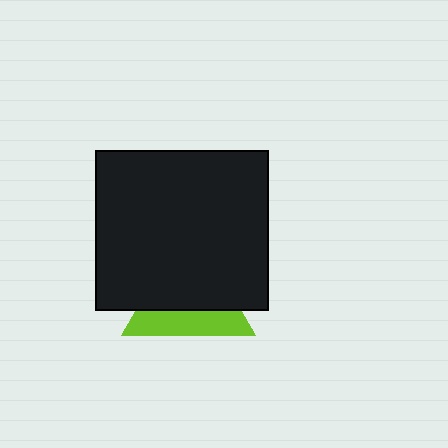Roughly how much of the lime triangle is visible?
A small part of it is visible (roughly 37%).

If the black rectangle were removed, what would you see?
You would see the complete lime triangle.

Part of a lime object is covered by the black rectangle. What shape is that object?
It is a triangle.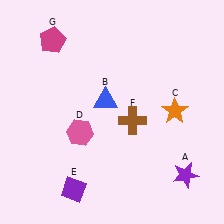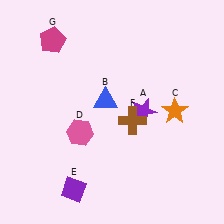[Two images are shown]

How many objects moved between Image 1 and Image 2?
1 object moved between the two images.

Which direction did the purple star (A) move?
The purple star (A) moved up.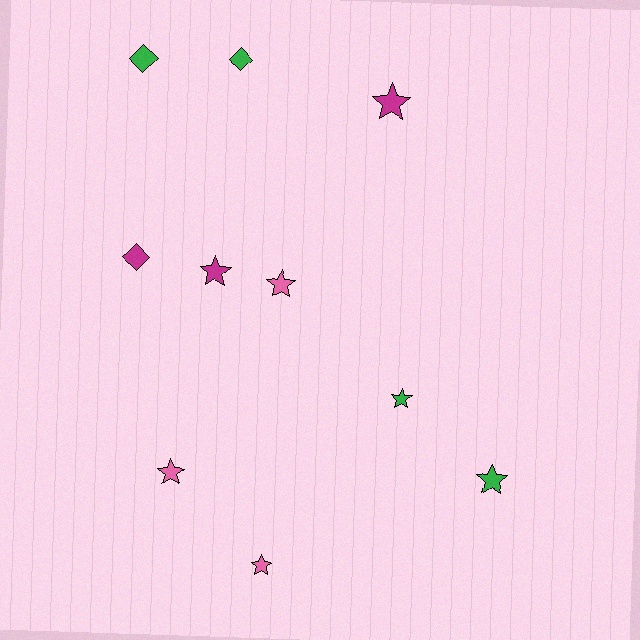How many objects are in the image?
There are 10 objects.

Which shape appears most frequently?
Star, with 7 objects.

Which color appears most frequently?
Green, with 4 objects.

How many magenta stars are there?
There are 2 magenta stars.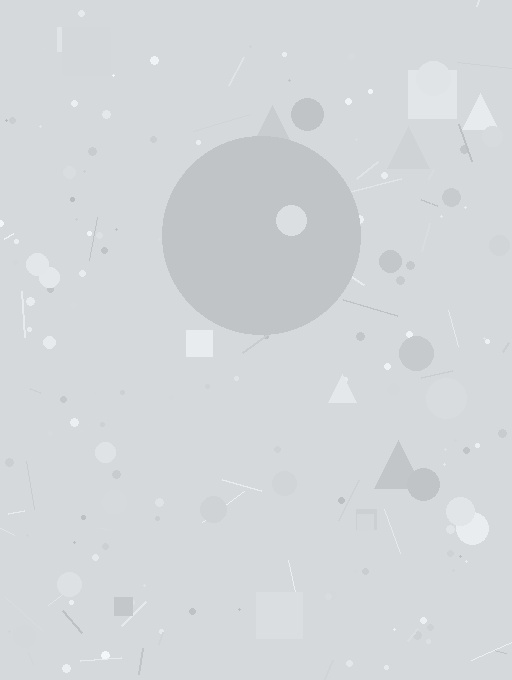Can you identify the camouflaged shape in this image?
The camouflaged shape is a circle.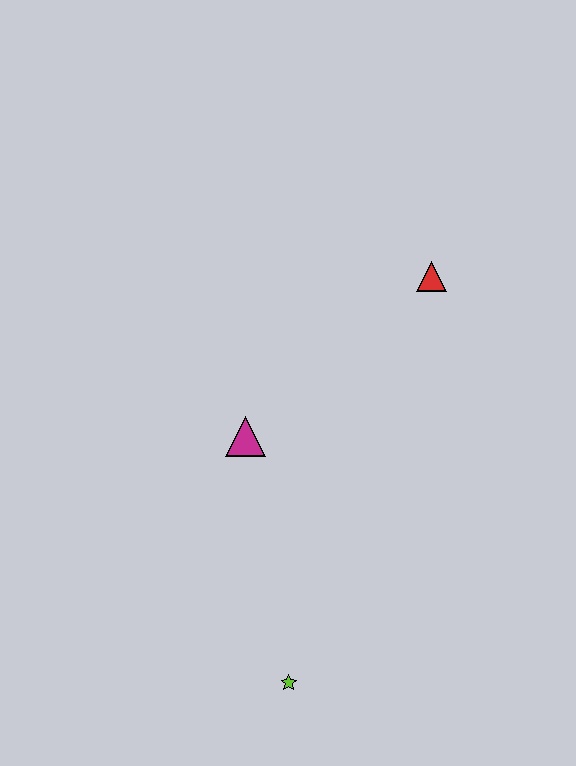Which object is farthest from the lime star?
The red triangle is farthest from the lime star.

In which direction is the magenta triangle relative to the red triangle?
The magenta triangle is to the left of the red triangle.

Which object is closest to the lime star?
The magenta triangle is closest to the lime star.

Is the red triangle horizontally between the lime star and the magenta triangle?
No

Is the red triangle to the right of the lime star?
Yes